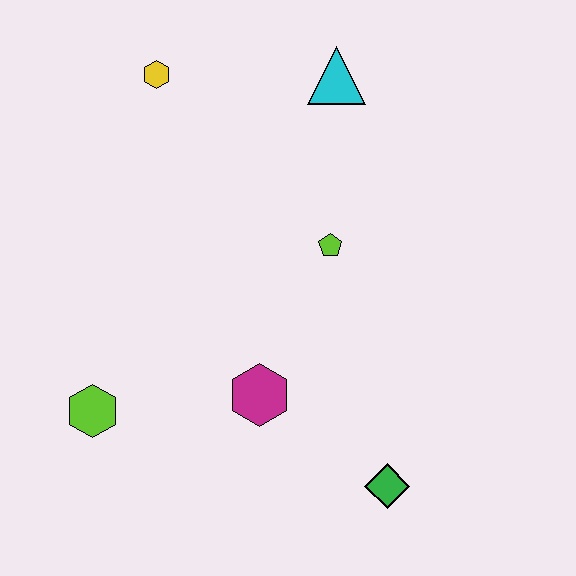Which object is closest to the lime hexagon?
The magenta hexagon is closest to the lime hexagon.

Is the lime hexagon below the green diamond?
No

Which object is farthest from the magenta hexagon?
The yellow hexagon is farthest from the magenta hexagon.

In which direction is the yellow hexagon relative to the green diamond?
The yellow hexagon is above the green diamond.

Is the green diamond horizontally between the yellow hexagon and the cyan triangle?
No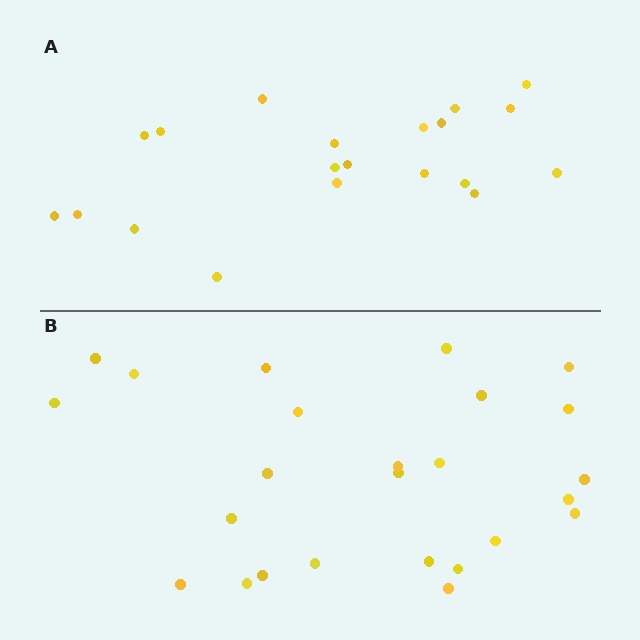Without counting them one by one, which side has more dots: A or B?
Region B (the bottom region) has more dots.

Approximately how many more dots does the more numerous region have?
Region B has about 5 more dots than region A.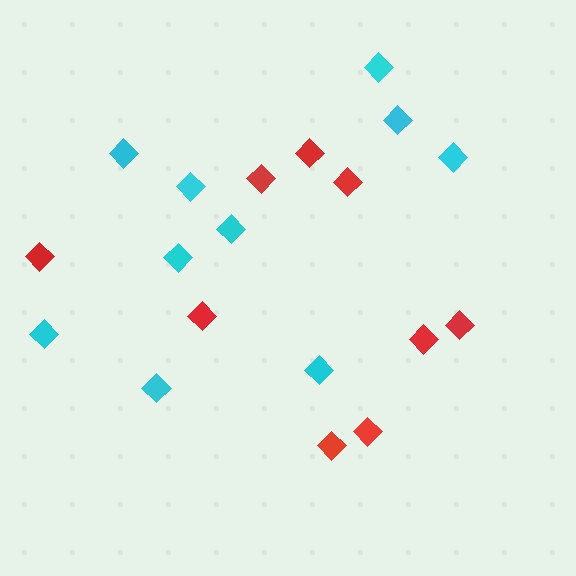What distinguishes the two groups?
There are 2 groups: one group of cyan diamonds (10) and one group of red diamonds (9).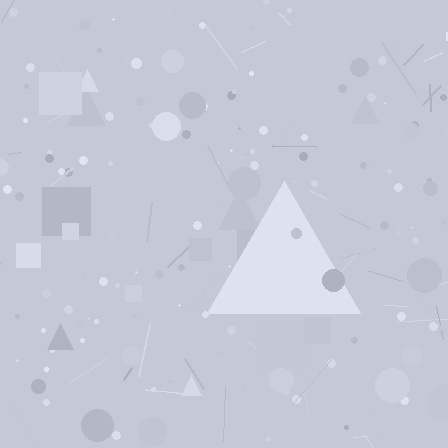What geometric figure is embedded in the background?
A triangle is embedded in the background.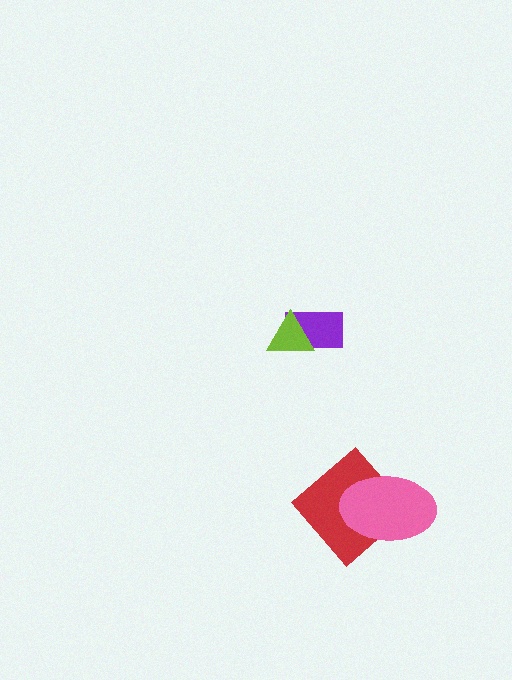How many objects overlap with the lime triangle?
1 object overlaps with the lime triangle.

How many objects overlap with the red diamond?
1 object overlaps with the red diamond.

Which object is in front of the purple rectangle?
The lime triangle is in front of the purple rectangle.